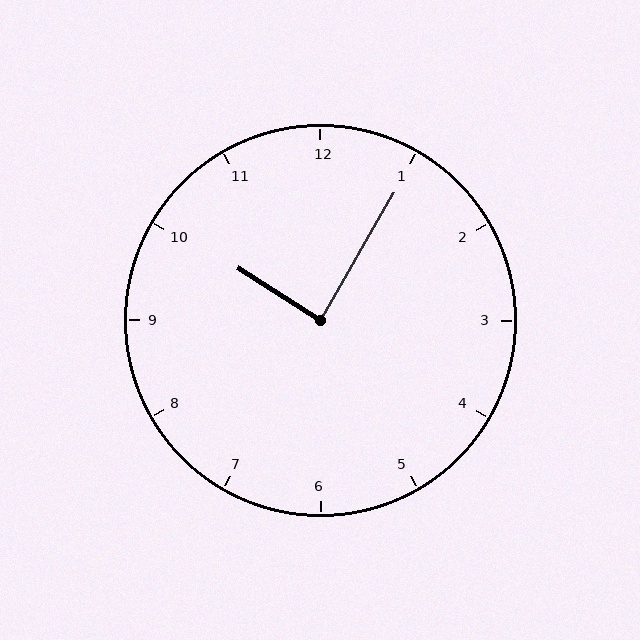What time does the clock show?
10:05.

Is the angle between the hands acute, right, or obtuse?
It is right.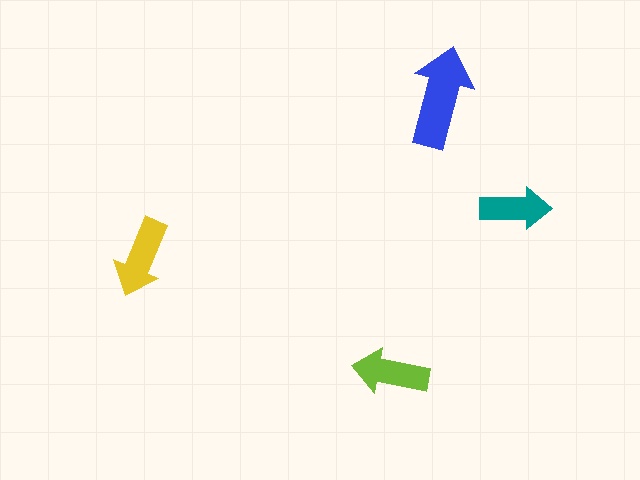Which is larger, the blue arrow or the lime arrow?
The blue one.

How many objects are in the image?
There are 4 objects in the image.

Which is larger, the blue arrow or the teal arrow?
The blue one.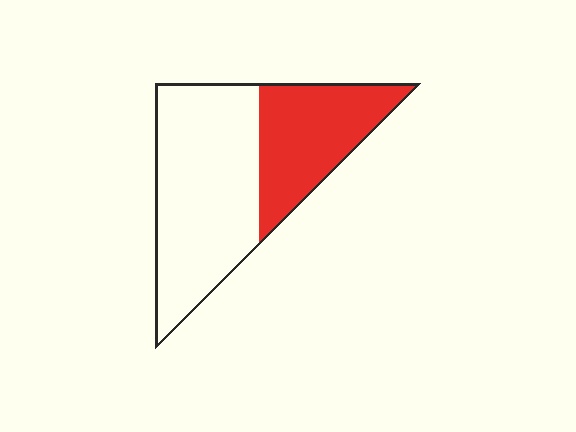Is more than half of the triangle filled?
No.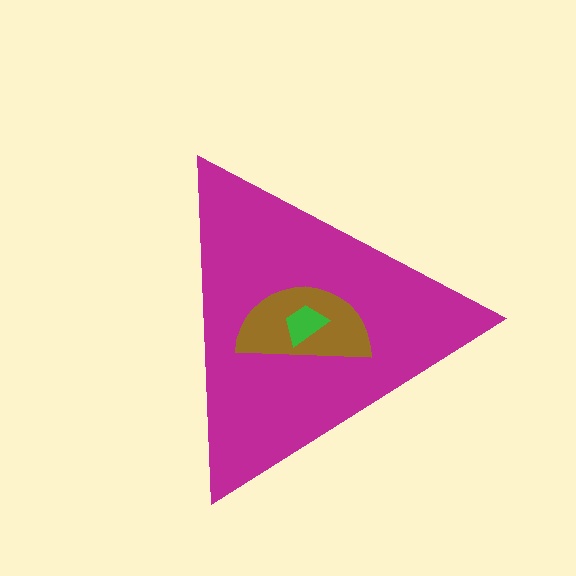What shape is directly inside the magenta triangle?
The brown semicircle.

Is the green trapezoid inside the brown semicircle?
Yes.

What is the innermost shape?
The green trapezoid.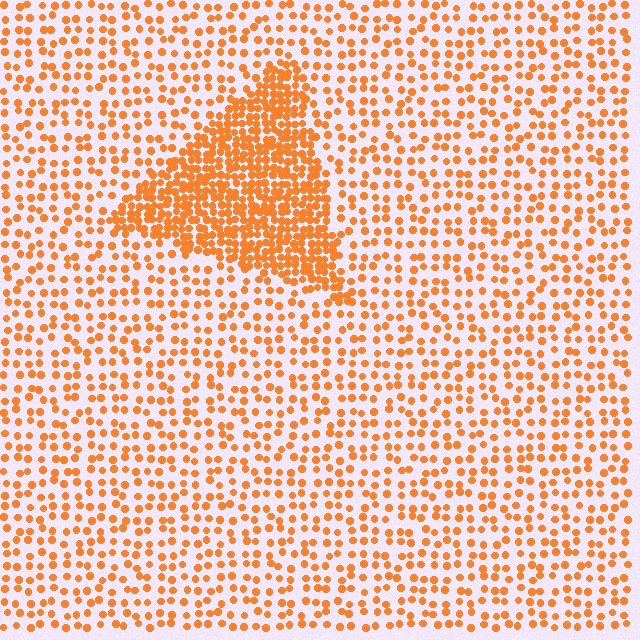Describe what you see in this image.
The image contains small orange elements arranged at two different densities. A triangle-shaped region is visible where the elements are more densely packed than the surrounding area.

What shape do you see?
I see a triangle.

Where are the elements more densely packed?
The elements are more densely packed inside the triangle boundary.